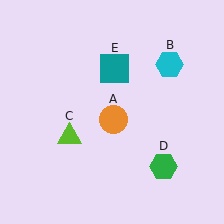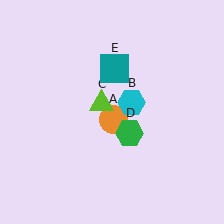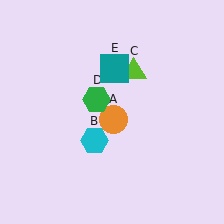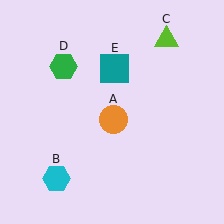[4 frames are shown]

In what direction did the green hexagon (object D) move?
The green hexagon (object D) moved up and to the left.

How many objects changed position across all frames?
3 objects changed position: cyan hexagon (object B), lime triangle (object C), green hexagon (object D).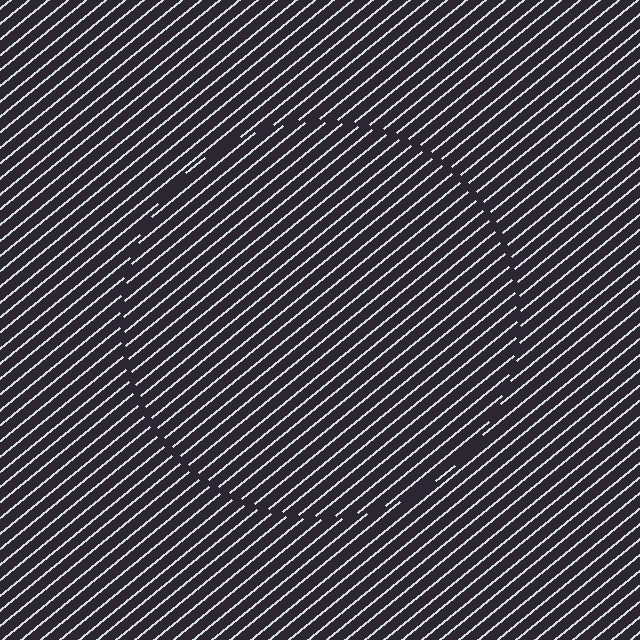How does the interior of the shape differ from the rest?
The interior of the shape contains the same grating, shifted by half a period — the contour is defined by the phase discontinuity where line-ends from the inner and outer gratings abut.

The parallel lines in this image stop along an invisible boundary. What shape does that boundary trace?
An illusory circle. The interior of the shape contains the same grating, shifted by half a period — the contour is defined by the phase discontinuity where line-ends from the inner and outer gratings abut.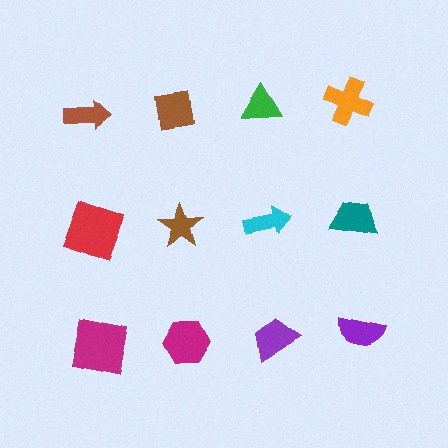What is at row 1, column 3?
A green triangle.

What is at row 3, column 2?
A magenta hexagon.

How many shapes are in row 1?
4 shapes.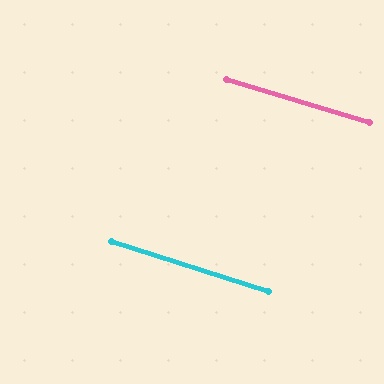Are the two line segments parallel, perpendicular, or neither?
Parallel — their directions differ by only 0.9°.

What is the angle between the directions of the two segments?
Approximately 1 degree.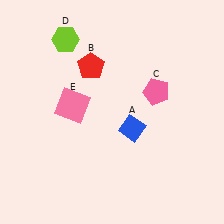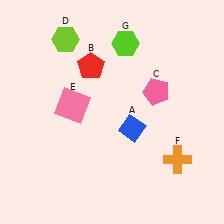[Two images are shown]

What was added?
An orange cross (F), a lime hexagon (G) were added in Image 2.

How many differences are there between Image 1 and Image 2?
There are 2 differences between the two images.